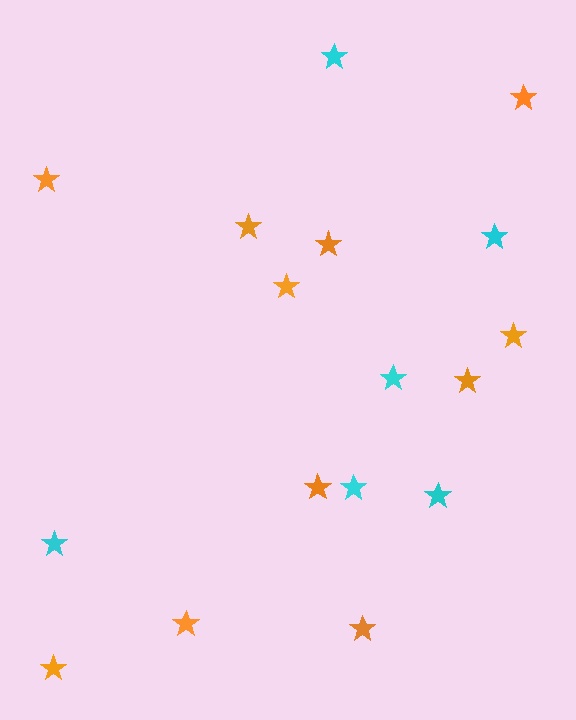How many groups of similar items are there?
There are 2 groups: one group of cyan stars (6) and one group of orange stars (11).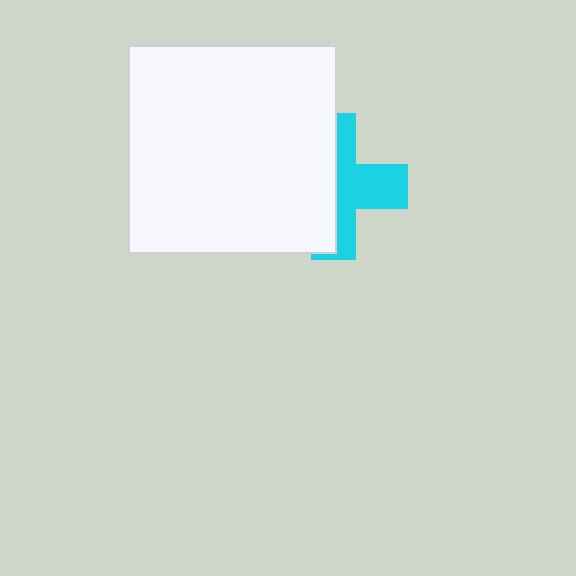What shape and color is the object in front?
The object in front is a white square.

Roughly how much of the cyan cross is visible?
About half of it is visible (roughly 46%).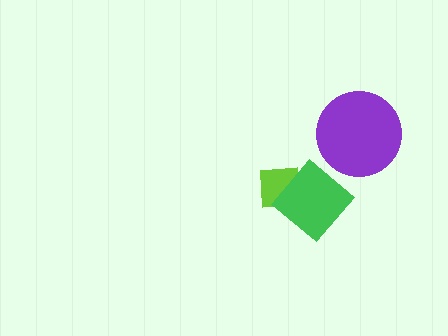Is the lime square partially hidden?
Yes, it is partially covered by another shape.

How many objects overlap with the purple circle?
0 objects overlap with the purple circle.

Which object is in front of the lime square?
The green diamond is in front of the lime square.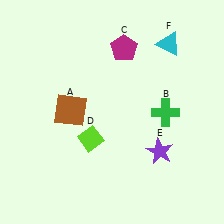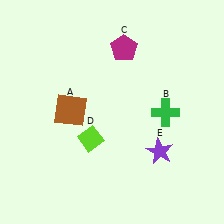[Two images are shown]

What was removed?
The cyan triangle (F) was removed in Image 2.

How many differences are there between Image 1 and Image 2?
There is 1 difference between the two images.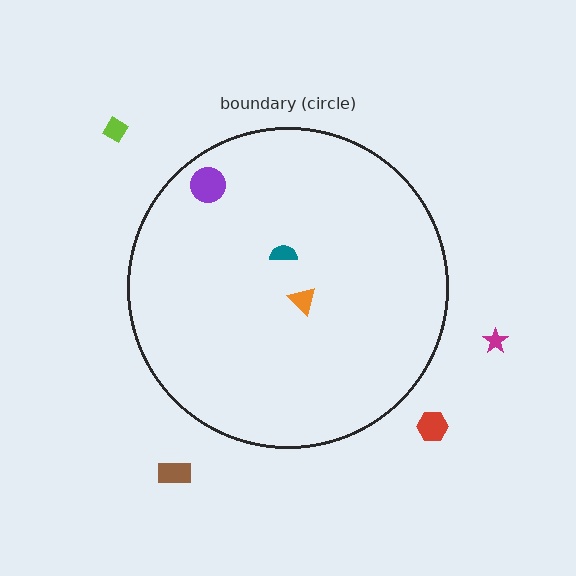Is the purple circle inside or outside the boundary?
Inside.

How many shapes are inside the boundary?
3 inside, 4 outside.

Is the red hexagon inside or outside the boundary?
Outside.